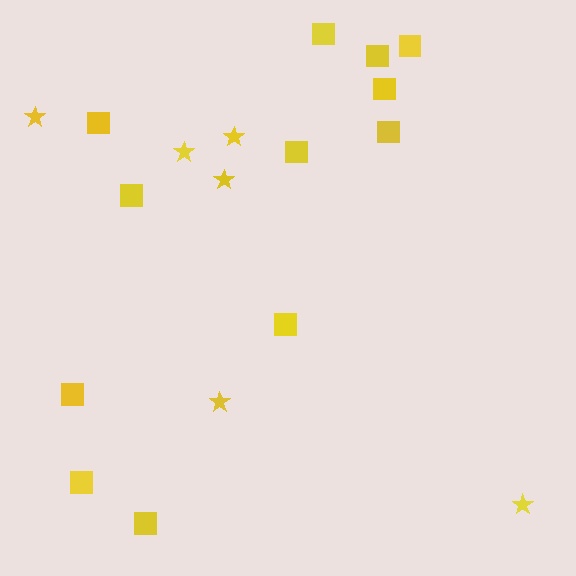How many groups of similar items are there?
There are 2 groups: one group of squares (12) and one group of stars (6).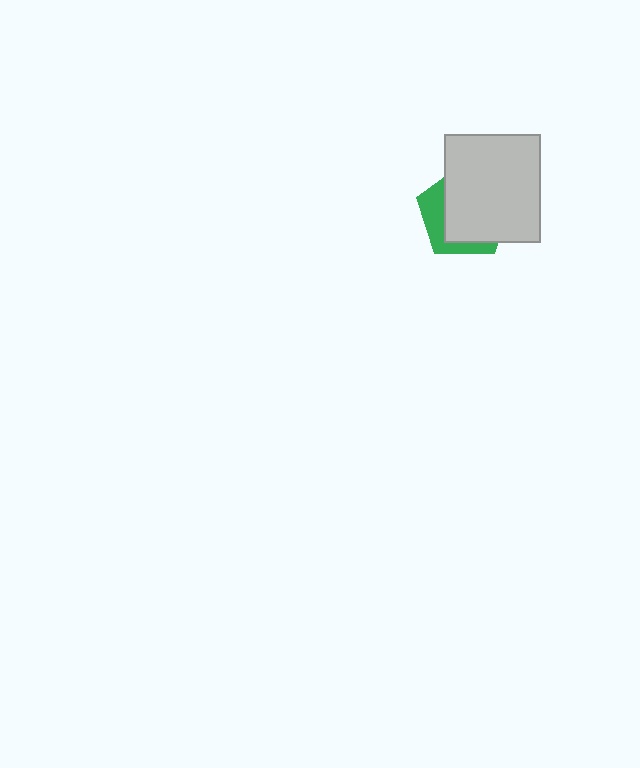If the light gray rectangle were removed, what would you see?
You would see the complete green pentagon.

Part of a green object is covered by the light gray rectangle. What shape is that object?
It is a pentagon.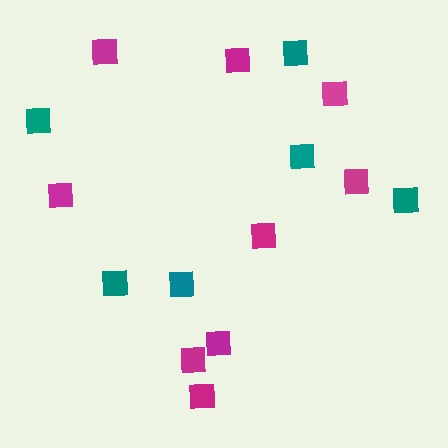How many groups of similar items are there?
There are 2 groups: one group of magenta squares (9) and one group of teal squares (6).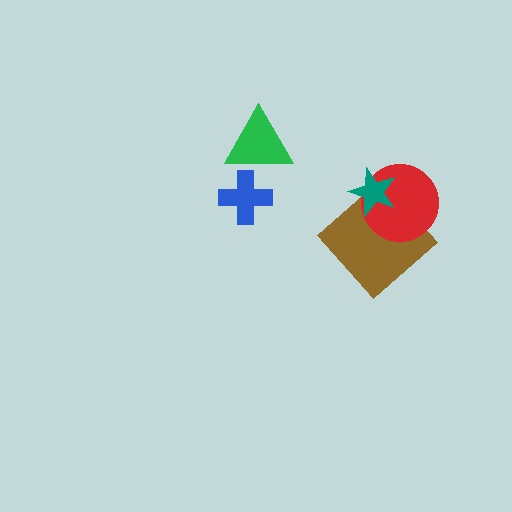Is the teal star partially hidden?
No, no other shape covers it.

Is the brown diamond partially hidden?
Yes, it is partially covered by another shape.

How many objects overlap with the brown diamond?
2 objects overlap with the brown diamond.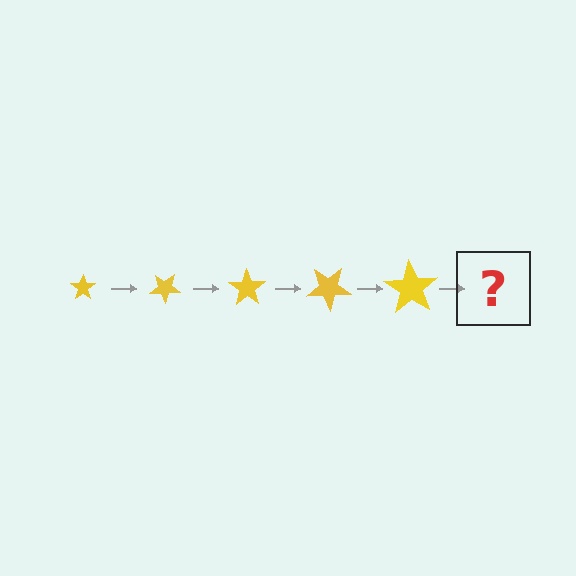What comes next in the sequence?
The next element should be a star, larger than the previous one and rotated 175 degrees from the start.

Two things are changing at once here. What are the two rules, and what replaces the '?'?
The two rules are that the star grows larger each step and it rotates 35 degrees each step. The '?' should be a star, larger than the previous one and rotated 175 degrees from the start.